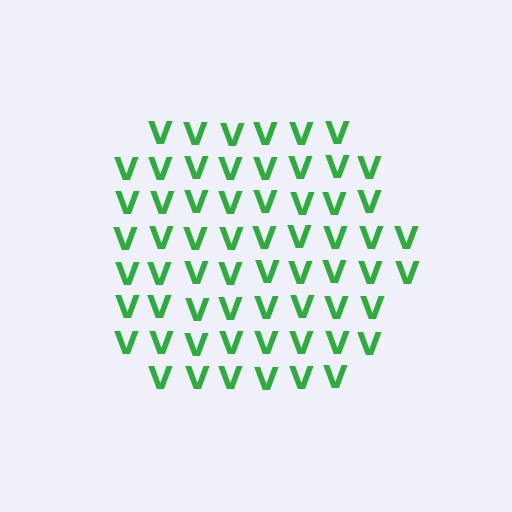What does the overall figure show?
The overall figure shows a circle.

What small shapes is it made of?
It is made of small letter V's.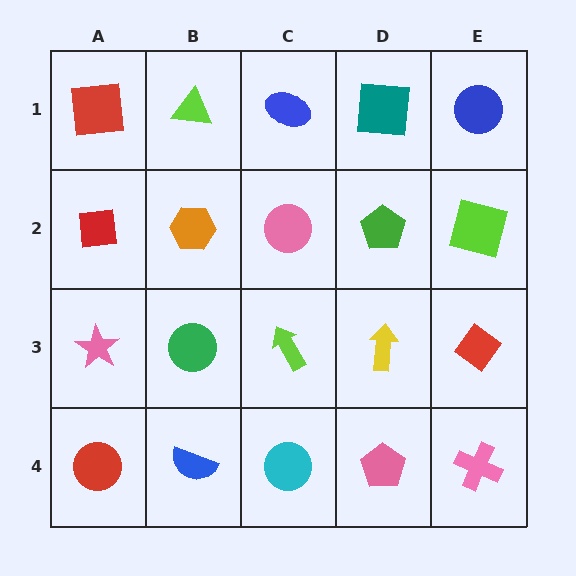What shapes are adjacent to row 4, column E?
A red diamond (row 3, column E), a pink pentagon (row 4, column D).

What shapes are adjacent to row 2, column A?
A red square (row 1, column A), a pink star (row 3, column A), an orange hexagon (row 2, column B).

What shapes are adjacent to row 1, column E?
A lime square (row 2, column E), a teal square (row 1, column D).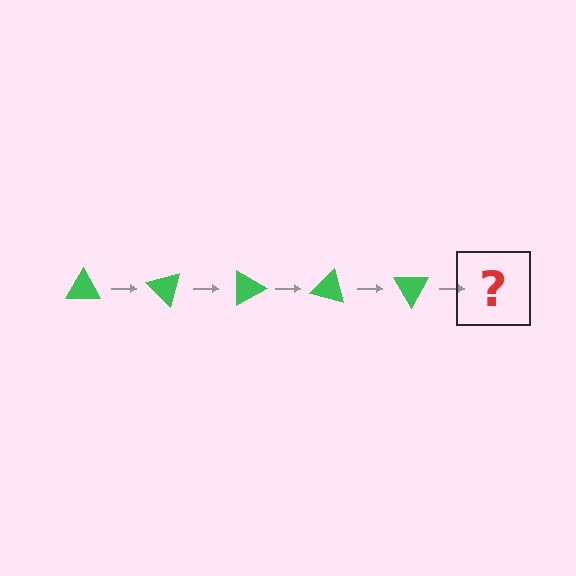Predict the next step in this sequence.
The next step is a green triangle rotated 225 degrees.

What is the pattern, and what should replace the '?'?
The pattern is that the triangle rotates 45 degrees each step. The '?' should be a green triangle rotated 225 degrees.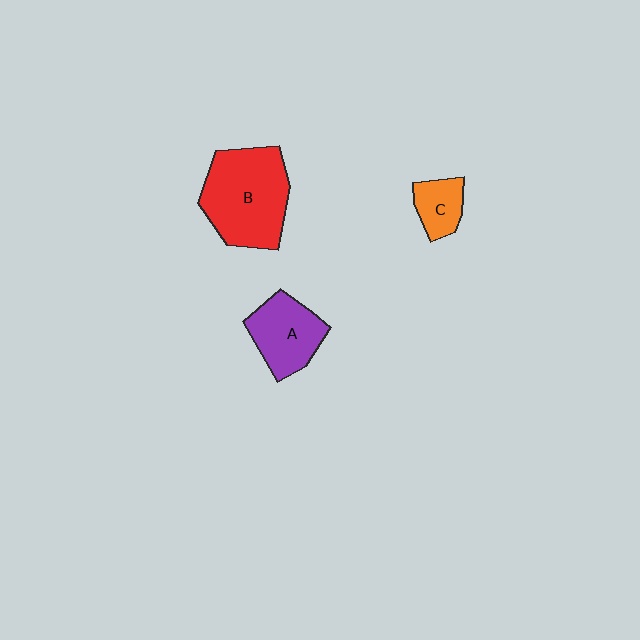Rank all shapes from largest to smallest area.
From largest to smallest: B (red), A (purple), C (orange).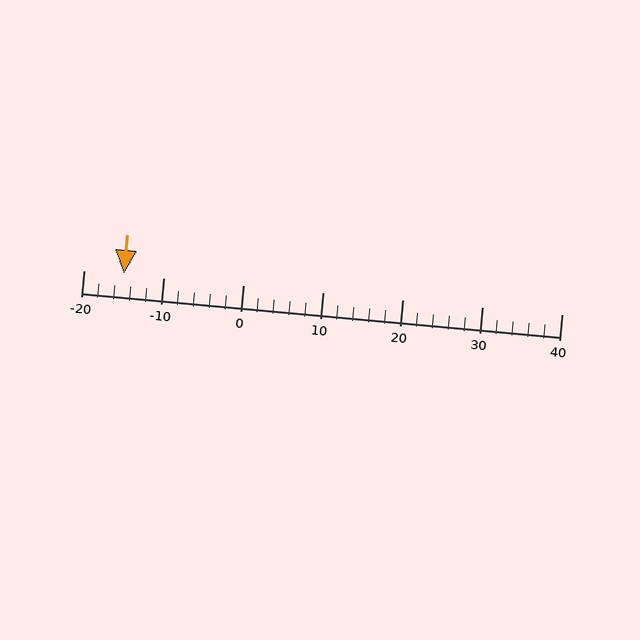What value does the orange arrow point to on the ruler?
The orange arrow points to approximately -15.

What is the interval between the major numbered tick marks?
The major tick marks are spaced 10 units apart.